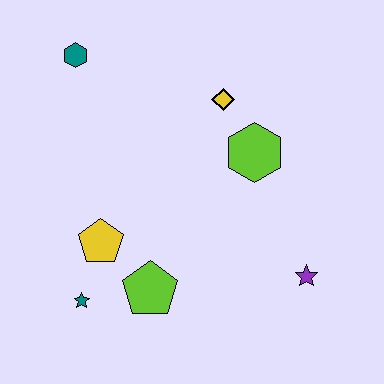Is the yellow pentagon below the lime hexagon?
Yes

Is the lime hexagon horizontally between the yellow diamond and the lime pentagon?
No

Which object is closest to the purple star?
The lime hexagon is closest to the purple star.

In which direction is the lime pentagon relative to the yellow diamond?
The lime pentagon is below the yellow diamond.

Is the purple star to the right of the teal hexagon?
Yes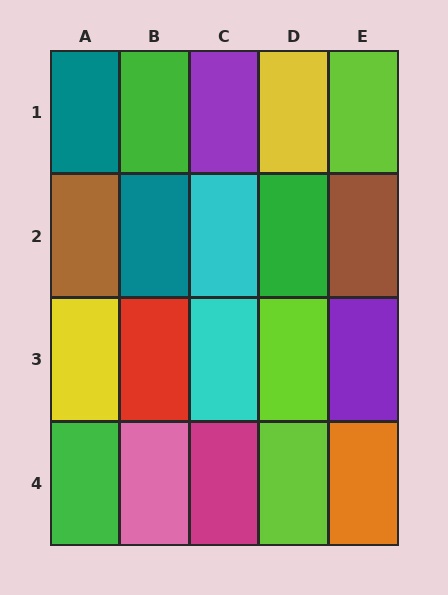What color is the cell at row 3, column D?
Lime.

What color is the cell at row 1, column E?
Lime.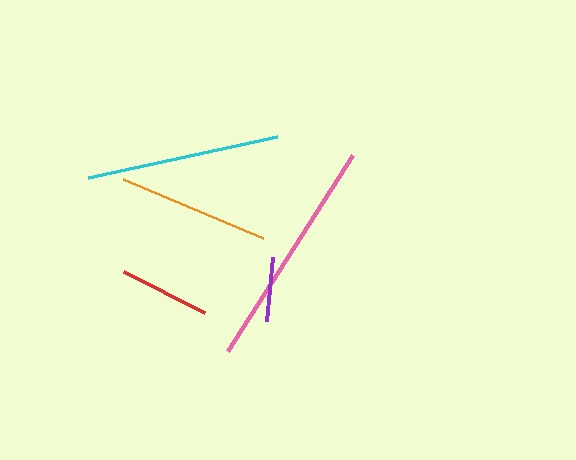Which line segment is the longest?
The pink line is the longest at approximately 232 pixels.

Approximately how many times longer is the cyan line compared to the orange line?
The cyan line is approximately 1.3 times the length of the orange line.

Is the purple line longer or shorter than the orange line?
The orange line is longer than the purple line.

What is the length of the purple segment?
The purple segment is approximately 64 pixels long.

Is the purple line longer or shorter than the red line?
The red line is longer than the purple line.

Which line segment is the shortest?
The purple line is the shortest at approximately 64 pixels.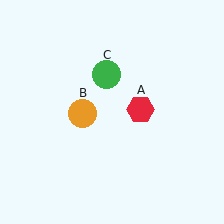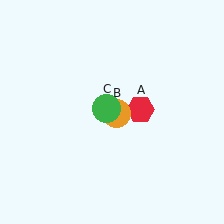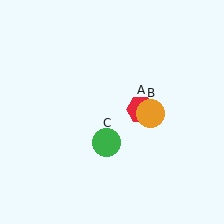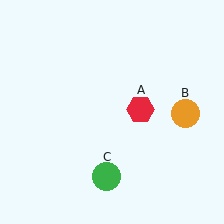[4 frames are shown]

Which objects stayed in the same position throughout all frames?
Red hexagon (object A) remained stationary.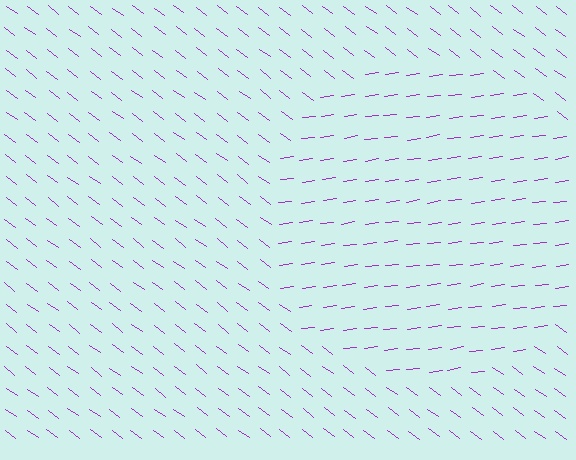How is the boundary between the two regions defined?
The boundary is defined purely by a change in line orientation (approximately 45 degrees difference). All lines are the same color and thickness.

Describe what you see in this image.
The image is filled with small purple line segments. A circle region in the image has lines oriented differently from the surrounding lines, creating a visible texture boundary.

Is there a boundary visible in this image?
Yes, there is a texture boundary formed by a change in line orientation.